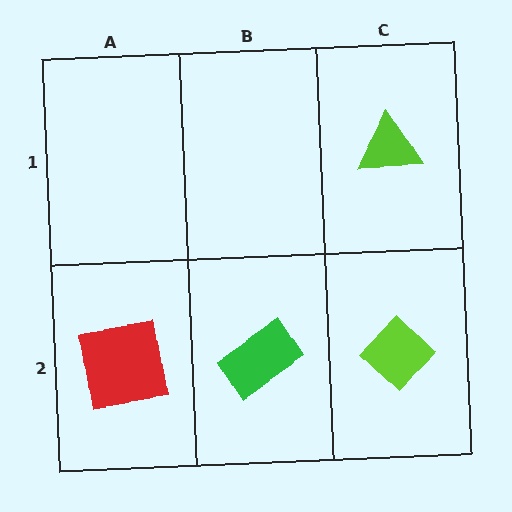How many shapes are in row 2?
3 shapes.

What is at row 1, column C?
A lime triangle.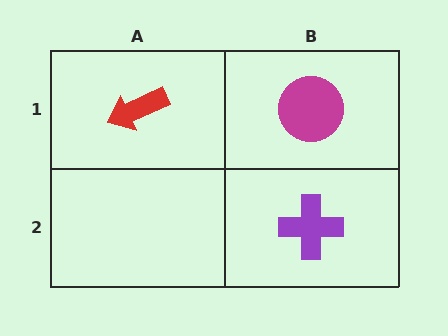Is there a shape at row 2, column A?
No, that cell is empty.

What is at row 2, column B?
A purple cross.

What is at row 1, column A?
A red arrow.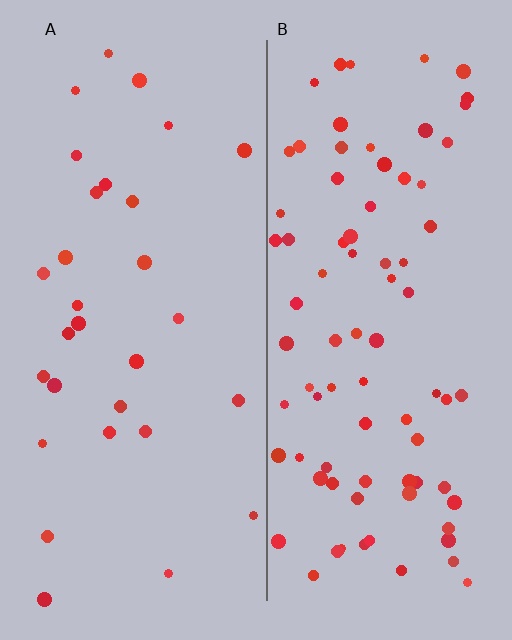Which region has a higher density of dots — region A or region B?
B (the right).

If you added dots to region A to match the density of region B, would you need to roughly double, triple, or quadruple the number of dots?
Approximately triple.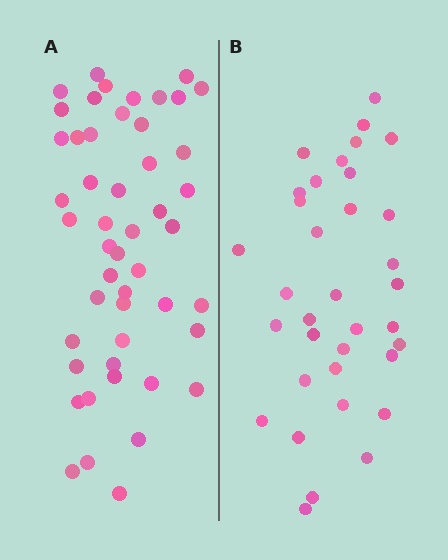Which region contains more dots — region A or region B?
Region A (the left region) has more dots.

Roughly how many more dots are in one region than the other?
Region A has approximately 15 more dots than region B.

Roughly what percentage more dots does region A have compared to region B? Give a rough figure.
About 40% more.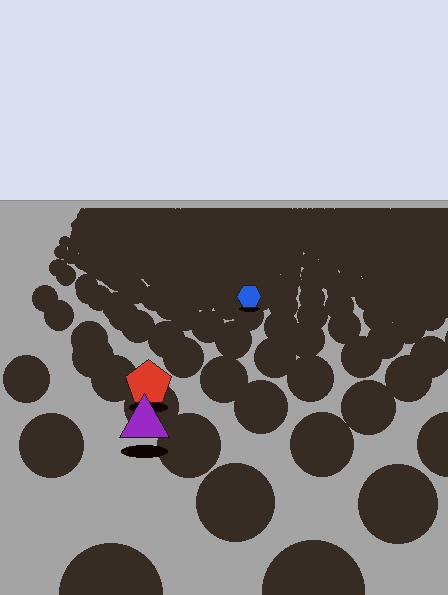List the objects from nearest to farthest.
From nearest to farthest: the purple triangle, the red pentagon, the blue hexagon.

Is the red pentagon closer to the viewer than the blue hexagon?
Yes. The red pentagon is closer — you can tell from the texture gradient: the ground texture is coarser near it.